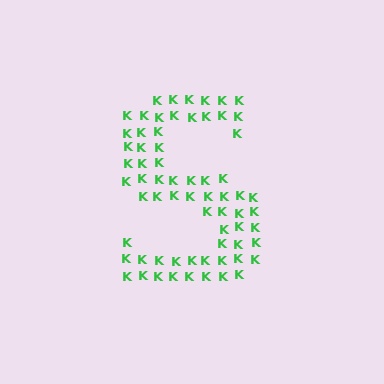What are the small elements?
The small elements are letter K's.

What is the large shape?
The large shape is the letter S.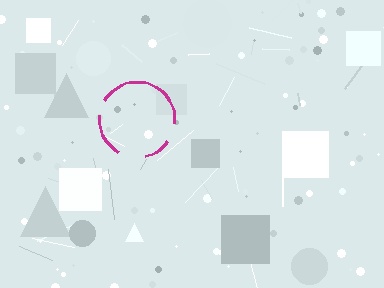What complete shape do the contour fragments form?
The contour fragments form a circle.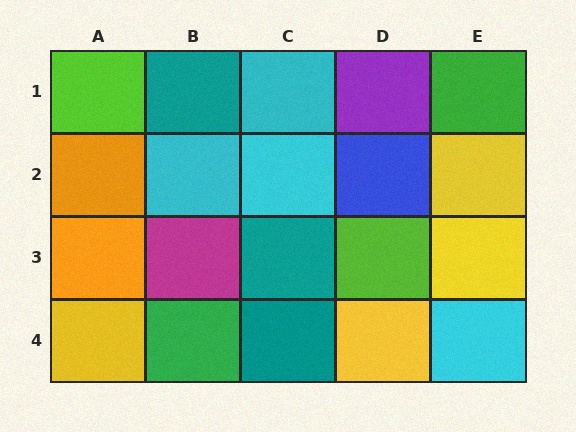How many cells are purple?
1 cell is purple.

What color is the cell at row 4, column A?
Yellow.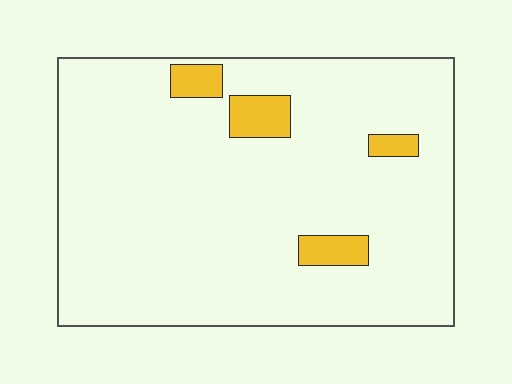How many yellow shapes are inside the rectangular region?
4.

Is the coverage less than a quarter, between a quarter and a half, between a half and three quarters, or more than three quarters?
Less than a quarter.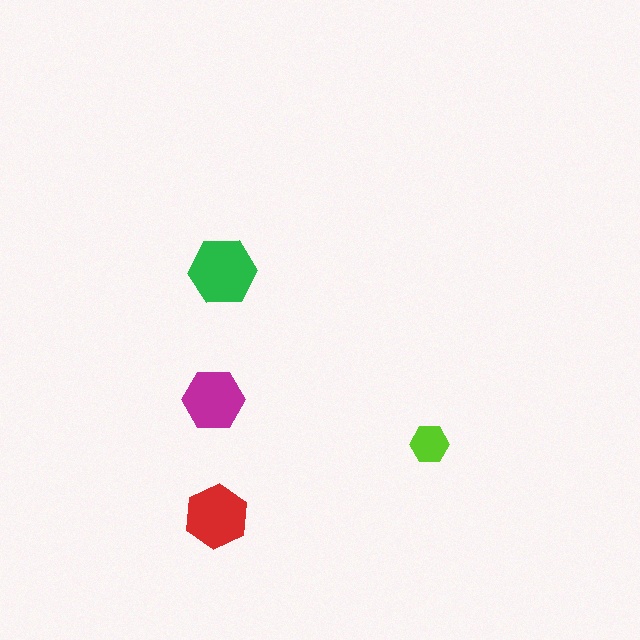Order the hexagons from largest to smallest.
the green one, the red one, the magenta one, the lime one.